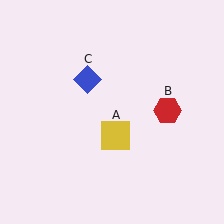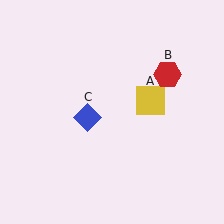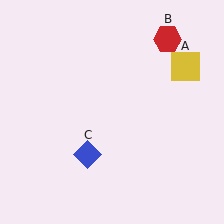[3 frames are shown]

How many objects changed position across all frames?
3 objects changed position: yellow square (object A), red hexagon (object B), blue diamond (object C).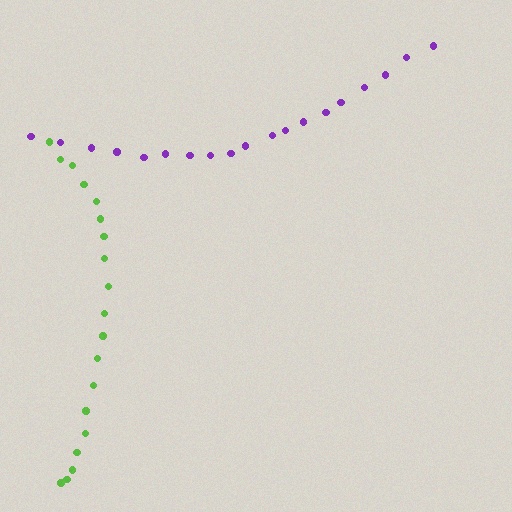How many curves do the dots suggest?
There are 2 distinct paths.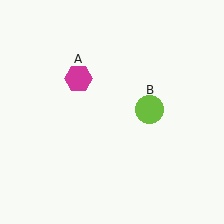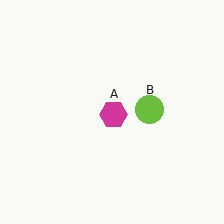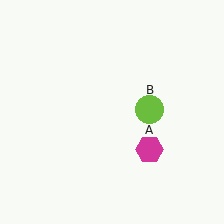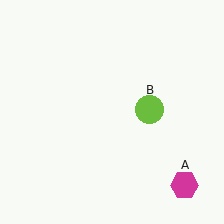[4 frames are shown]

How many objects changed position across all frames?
1 object changed position: magenta hexagon (object A).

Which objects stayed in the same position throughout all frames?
Lime circle (object B) remained stationary.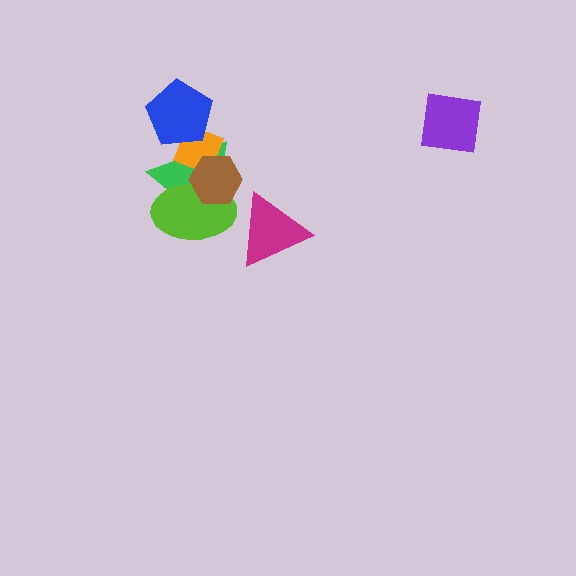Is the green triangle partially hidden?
Yes, it is partially covered by another shape.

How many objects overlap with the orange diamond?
4 objects overlap with the orange diamond.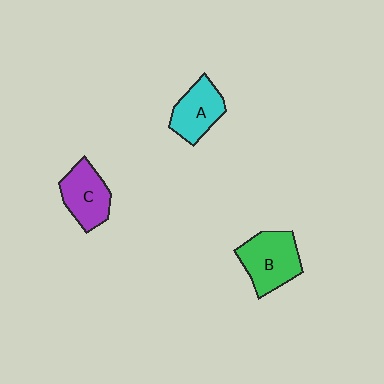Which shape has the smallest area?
Shape A (cyan).